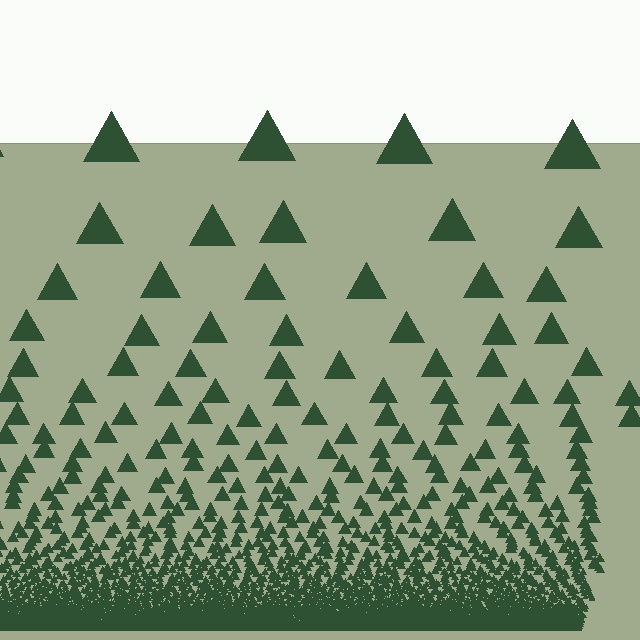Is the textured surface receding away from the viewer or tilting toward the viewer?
The surface appears to tilt toward the viewer. Texture elements get larger and sparser toward the top.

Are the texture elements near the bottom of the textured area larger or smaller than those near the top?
Smaller. The gradient is inverted — elements near the bottom are smaller and denser.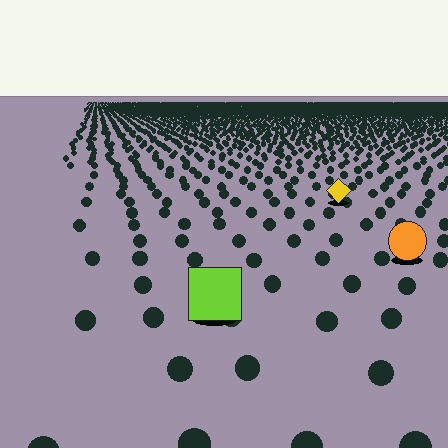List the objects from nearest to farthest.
From nearest to farthest: the lime square, the orange circle, the yellow diamond.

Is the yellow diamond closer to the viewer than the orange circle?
No. The orange circle is closer — you can tell from the texture gradient: the ground texture is coarser near it.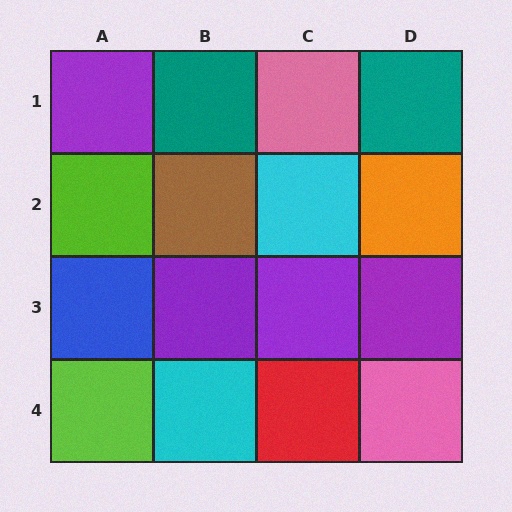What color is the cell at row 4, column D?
Pink.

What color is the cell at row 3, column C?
Purple.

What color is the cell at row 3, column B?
Purple.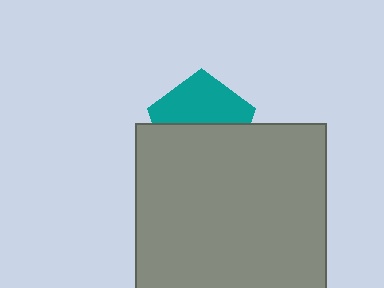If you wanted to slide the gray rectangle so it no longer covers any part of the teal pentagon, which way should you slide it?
Slide it down — that is the most direct way to separate the two shapes.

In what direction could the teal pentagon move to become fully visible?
The teal pentagon could move up. That would shift it out from behind the gray rectangle entirely.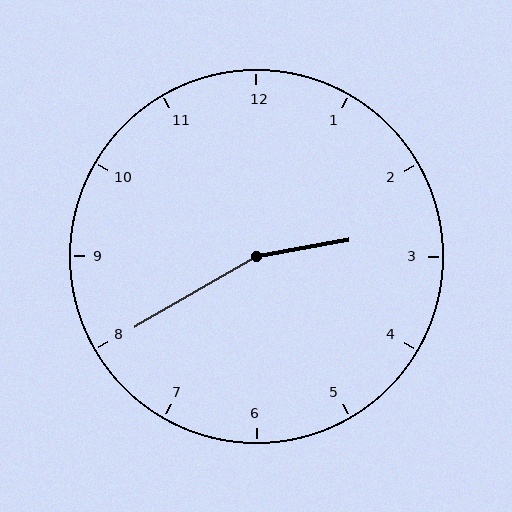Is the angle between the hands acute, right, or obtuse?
It is obtuse.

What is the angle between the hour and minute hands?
Approximately 160 degrees.